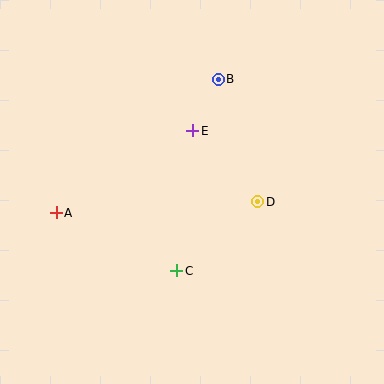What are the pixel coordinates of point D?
Point D is at (258, 202).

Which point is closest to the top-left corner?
Point A is closest to the top-left corner.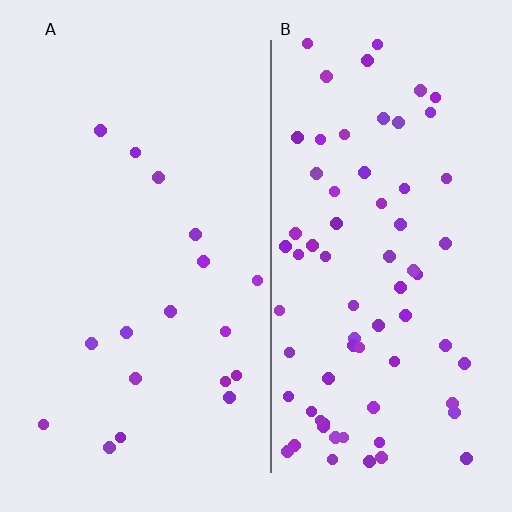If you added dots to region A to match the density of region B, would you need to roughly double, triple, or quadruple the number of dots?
Approximately quadruple.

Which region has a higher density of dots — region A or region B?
B (the right).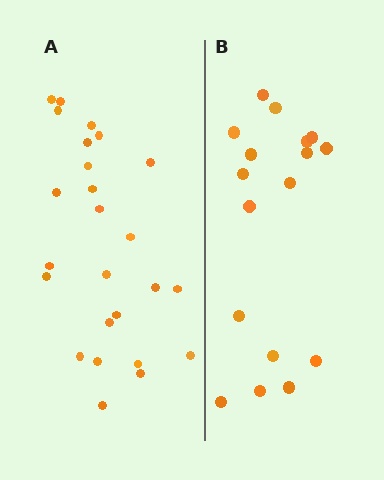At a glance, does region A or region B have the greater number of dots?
Region A (the left region) has more dots.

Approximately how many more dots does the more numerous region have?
Region A has roughly 8 or so more dots than region B.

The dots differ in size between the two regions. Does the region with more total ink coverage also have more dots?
No. Region B has more total ink coverage because its dots are larger, but region A actually contains more individual dots. Total area can be misleading — the number of items is what matters here.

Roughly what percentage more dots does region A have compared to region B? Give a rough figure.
About 45% more.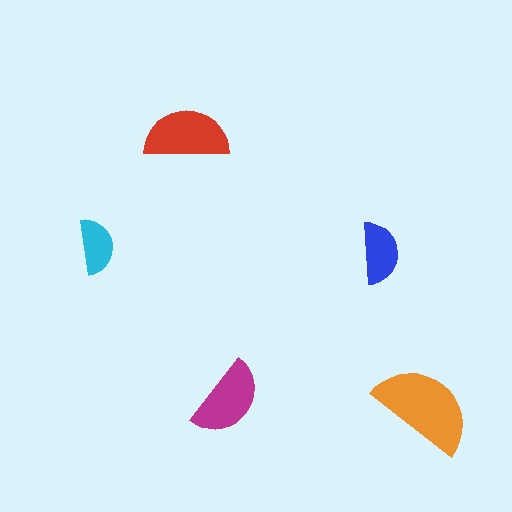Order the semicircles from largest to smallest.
the orange one, the red one, the magenta one, the blue one, the cyan one.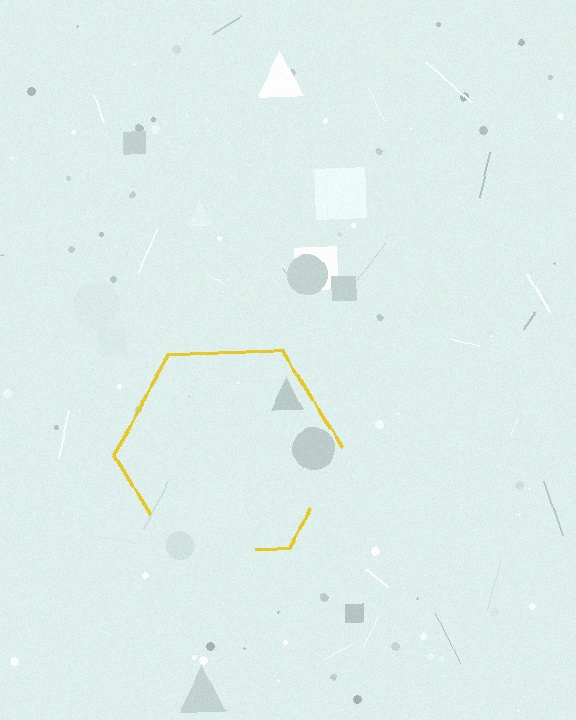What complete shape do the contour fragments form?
The contour fragments form a hexagon.